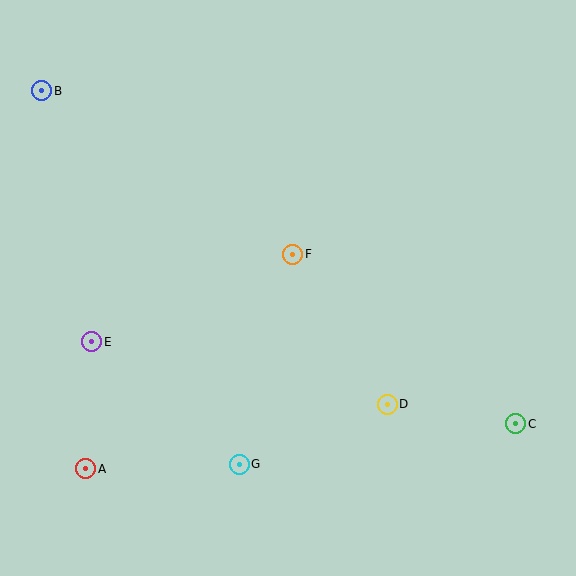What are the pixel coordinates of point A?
Point A is at (86, 469).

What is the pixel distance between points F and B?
The distance between F and B is 299 pixels.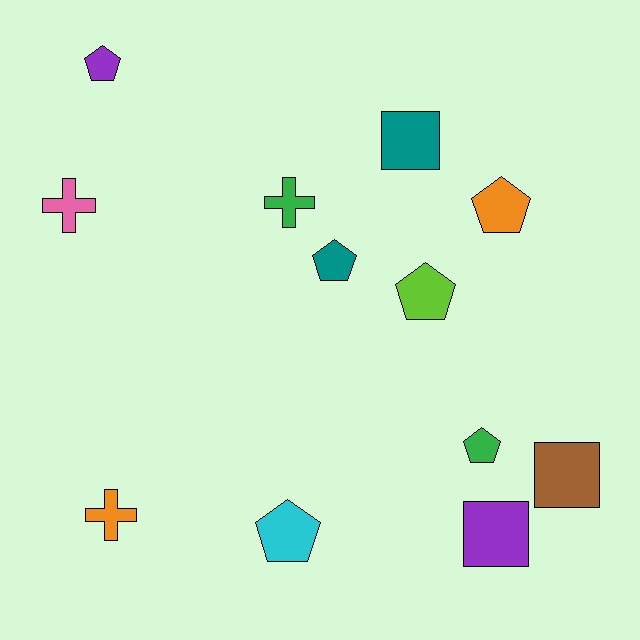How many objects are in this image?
There are 12 objects.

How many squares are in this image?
There are 3 squares.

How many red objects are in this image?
There are no red objects.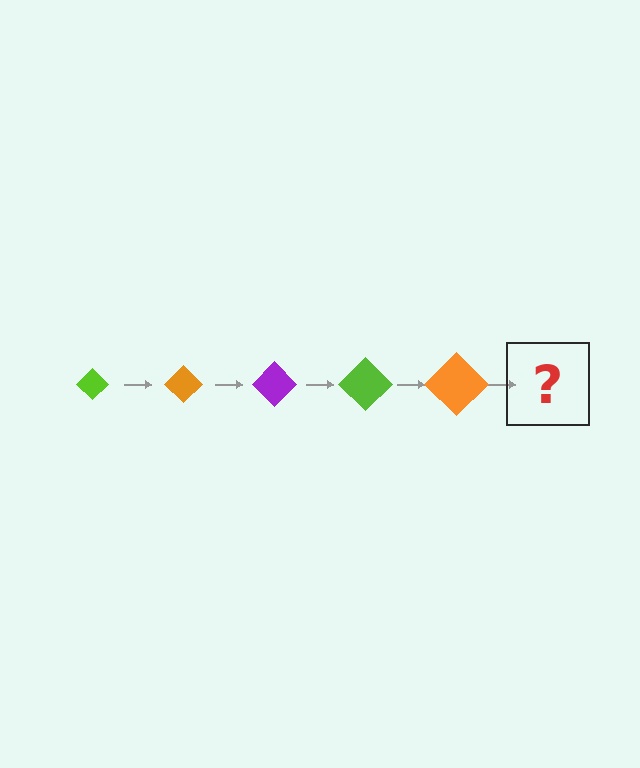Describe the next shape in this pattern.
It should be a purple diamond, larger than the previous one.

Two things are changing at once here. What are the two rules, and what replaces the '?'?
The two rules are that the diamond grows larger each step and the color cycles through lime, orange, and purple. The '?' should be a purple diamond, larger than the previous one.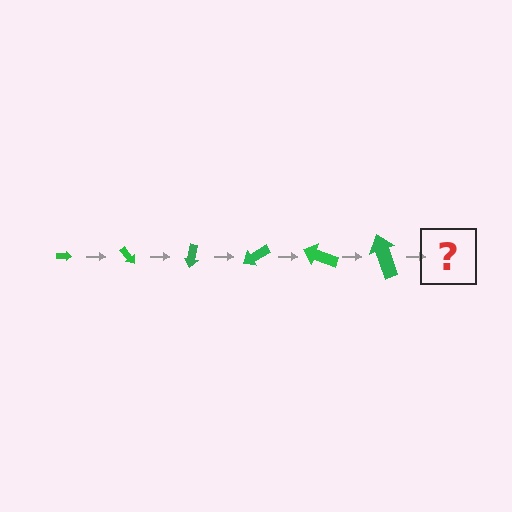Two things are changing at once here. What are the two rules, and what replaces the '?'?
The two rules are that the arrow grows larger each step and it rotates 50 degrees each step. The '?' should be an arrow, larger than the previous one and rotated 300 degrees from the start.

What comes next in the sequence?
The next element should be an arrow, larger than the previous one and rotated 300 degrees from the start.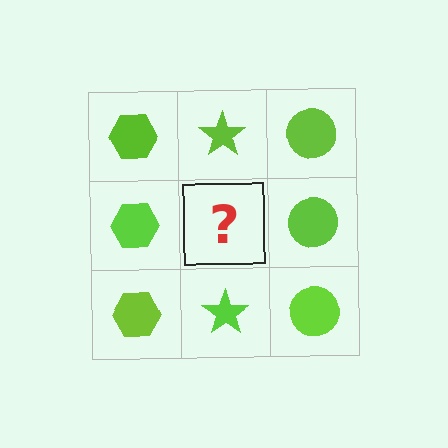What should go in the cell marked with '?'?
The missing cell should contain a lime star.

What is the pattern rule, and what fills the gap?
The rule is that each column has a consistent shape. The gap should be filled with a lime star.